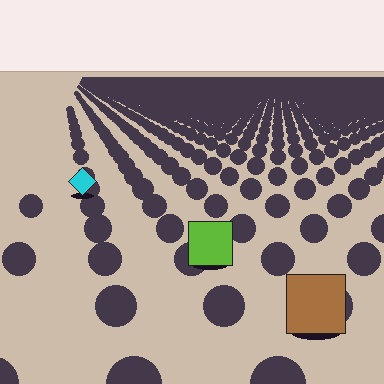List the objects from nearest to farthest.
From nearest to farthest: the brown square, the lime square, the cyan diamond.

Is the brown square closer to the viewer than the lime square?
Yes. The brown square is closer — you can tell from the texture gradient: the ground texture is coarser near it.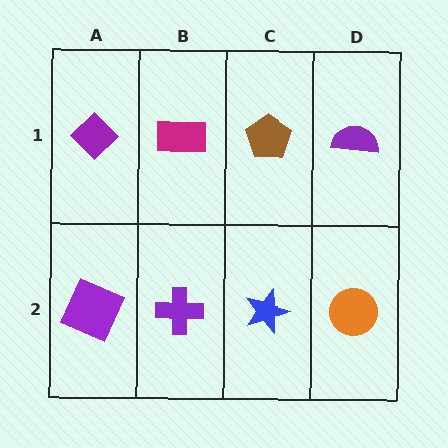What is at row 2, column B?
A purple cross.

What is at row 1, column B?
A magenta rectangle.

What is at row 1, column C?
A brown pentagon.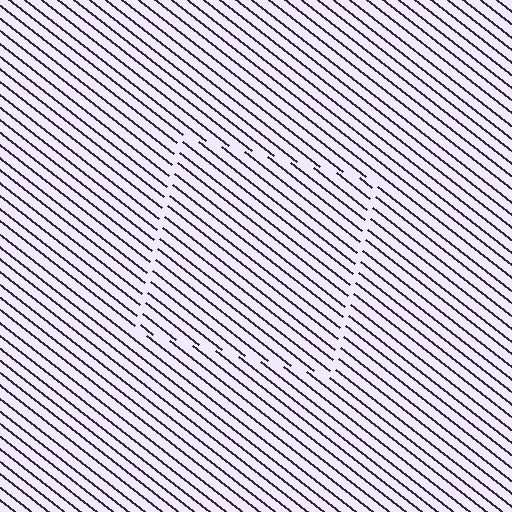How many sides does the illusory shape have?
4 sides — the line-ends trace a square.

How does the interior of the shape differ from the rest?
The interior of the shape contains the same grating, shifted by half a period — the contour is defined by the phase discontinuity where line-ends from the inner and outer gratings abut.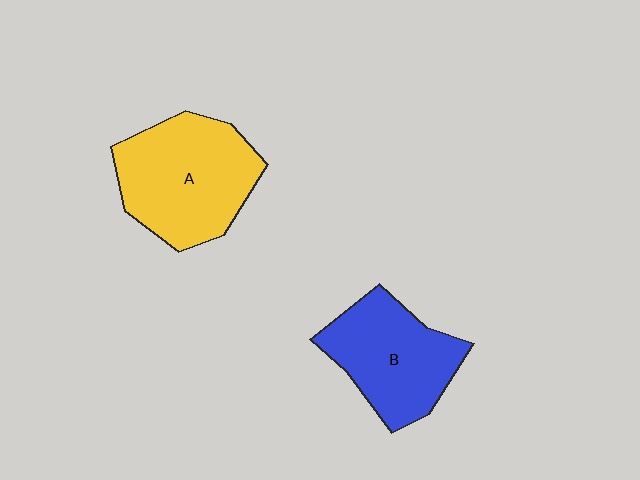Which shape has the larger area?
Shape A (yellow).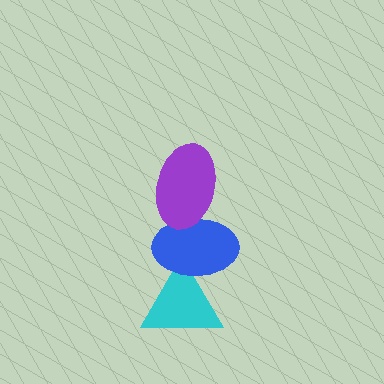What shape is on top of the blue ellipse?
The purple ellipse is on top of the blue ellipse.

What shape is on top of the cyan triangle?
The blue ellipse is on top of the cyan triangle.